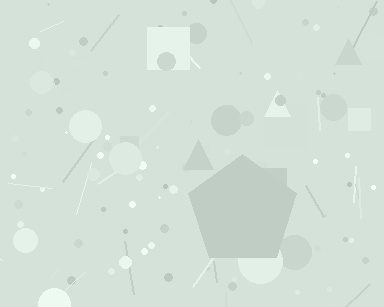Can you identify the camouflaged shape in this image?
The camouflaged shape is a pentagon.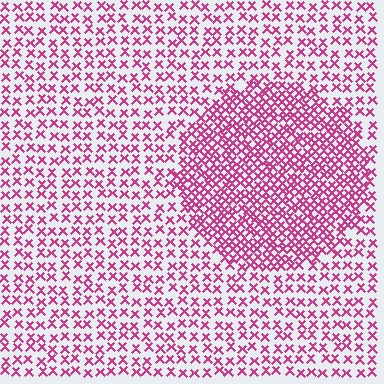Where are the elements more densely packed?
The elements are more densely packed inside the circle boundary.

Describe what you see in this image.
The image contains small magenta elements arranged at two different densities. A circle-shaped region is visible where the elements are more densely packed than the surrounding area.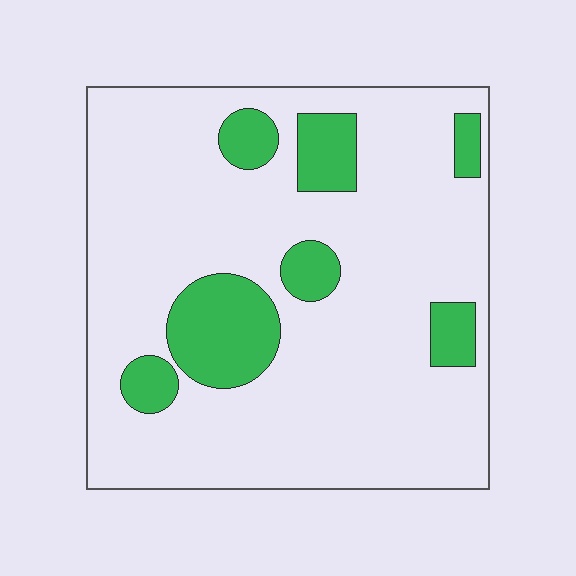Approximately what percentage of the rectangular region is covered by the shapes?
Approximately 20%.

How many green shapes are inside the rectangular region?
7.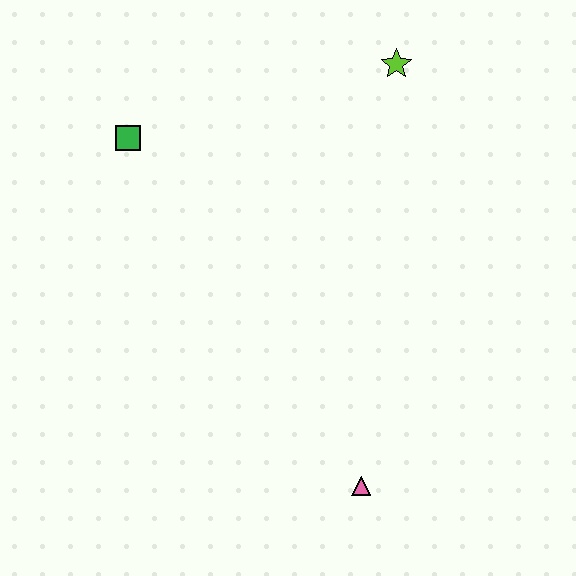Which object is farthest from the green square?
The pink triangle is farthest from the green square.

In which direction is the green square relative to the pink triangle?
The green square is above the pink triangle.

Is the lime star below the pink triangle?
No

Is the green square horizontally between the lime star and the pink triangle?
No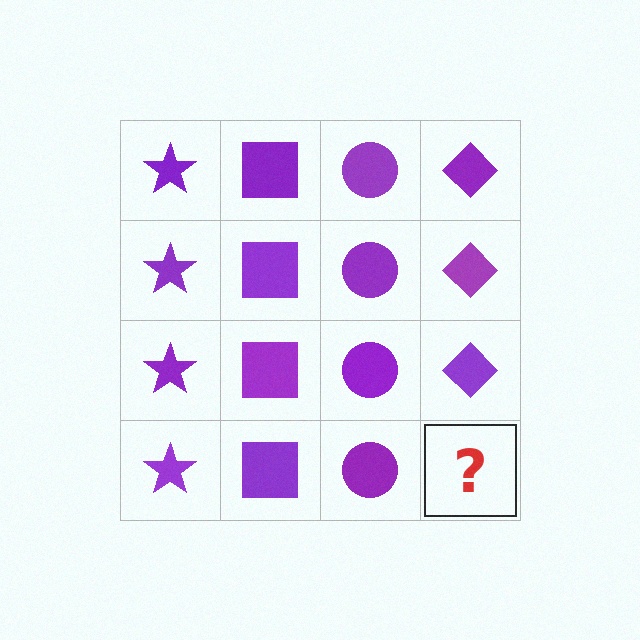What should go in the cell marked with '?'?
The missing cell should contain a purple diamond.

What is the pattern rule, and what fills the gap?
The rule is that each column has a consistent shape. The gap should be filled with a purple diamond.